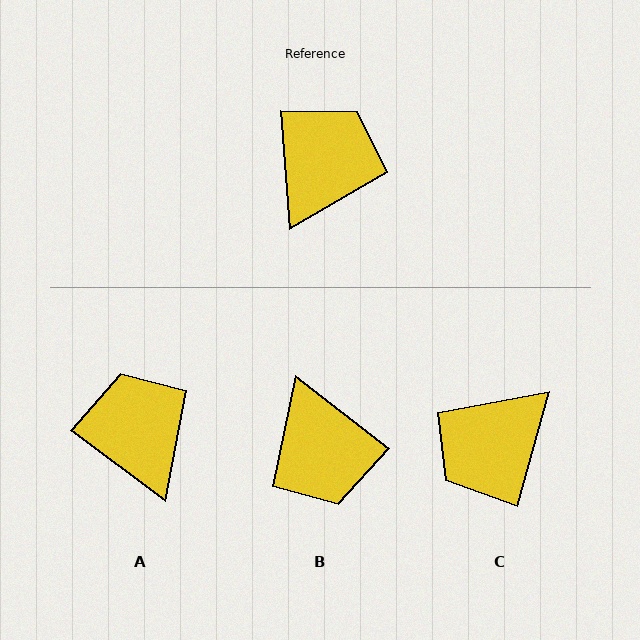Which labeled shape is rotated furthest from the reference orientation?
C, about 160 degrees away.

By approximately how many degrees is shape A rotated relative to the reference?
Approximately 49 degrees counter-clockwise.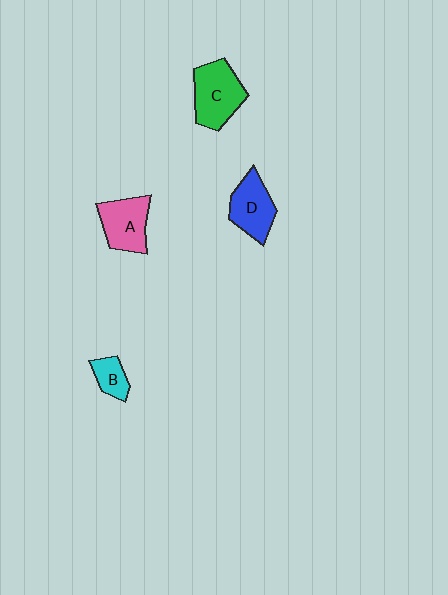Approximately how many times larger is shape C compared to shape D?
Approximately 1.2 times.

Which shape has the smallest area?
Shape B (cyan).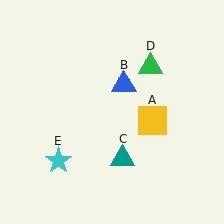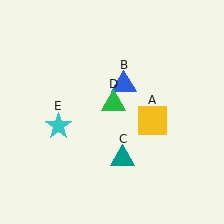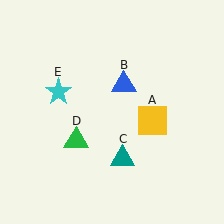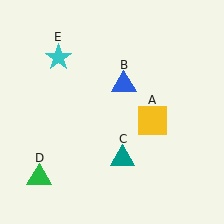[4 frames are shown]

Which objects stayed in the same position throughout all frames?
Yellow square (object A) and blue triangle (object B) and teal triangle (object C) remained stationary.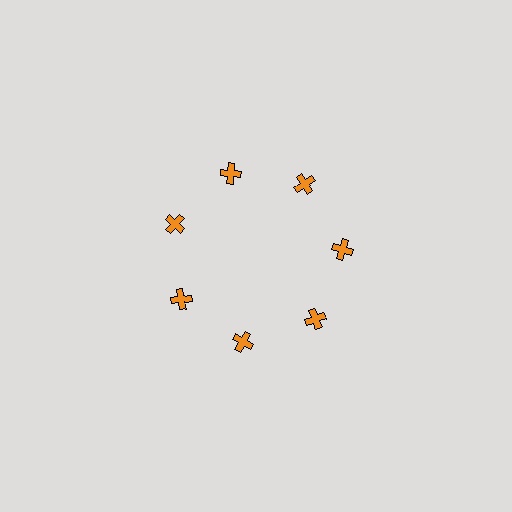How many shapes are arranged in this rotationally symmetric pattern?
There are 7 shapes, arranged in 7 groups of 1.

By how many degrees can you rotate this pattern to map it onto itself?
The pattern maps onto itself every 51 degrees of rotation.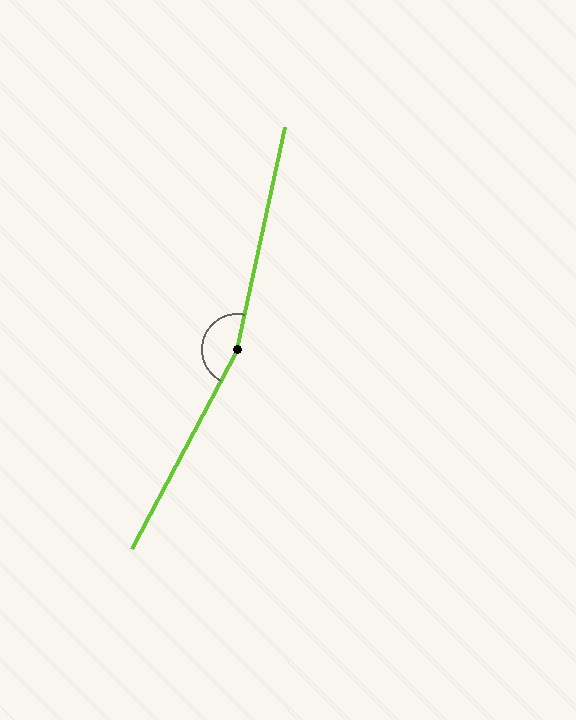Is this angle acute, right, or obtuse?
It is obtuse.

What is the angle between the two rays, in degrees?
Approximately 164 degrees.